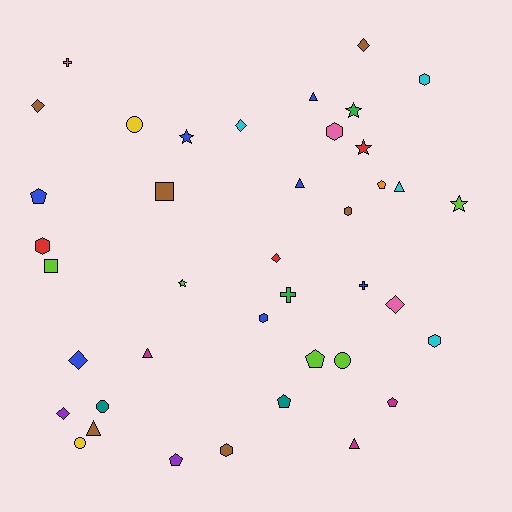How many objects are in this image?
There are 40 objects.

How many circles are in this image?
There are 4 circles.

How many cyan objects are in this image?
There are 4 cyan objects.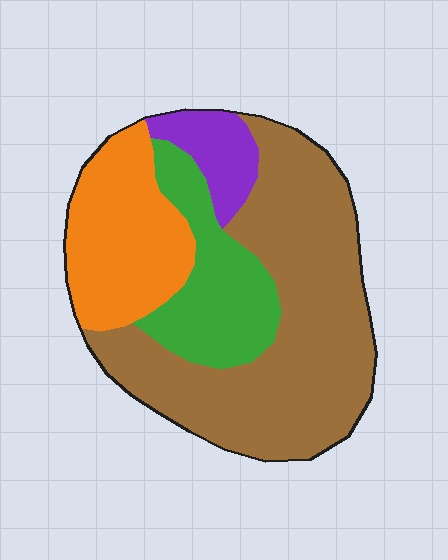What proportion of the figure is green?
Green takes up about one fifth (1/5) of the figure.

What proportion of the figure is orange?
Orange covers around 20% of the figure.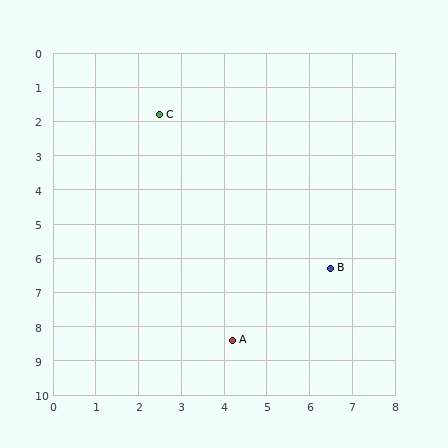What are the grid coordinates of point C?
Point C is at approximately (2.5, 1.8).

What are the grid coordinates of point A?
Point A is at approximately (4.2, 8.4).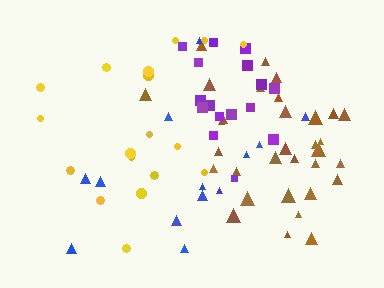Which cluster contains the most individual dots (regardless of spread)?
Brown (33).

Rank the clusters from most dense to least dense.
purple, brown, yellow, blue.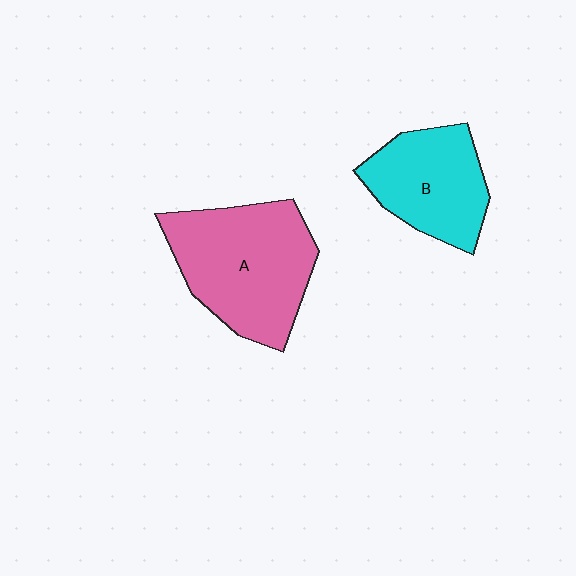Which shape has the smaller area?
Shape B (cyan).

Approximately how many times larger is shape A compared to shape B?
Approximately 1.4 times.